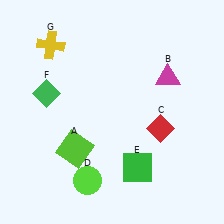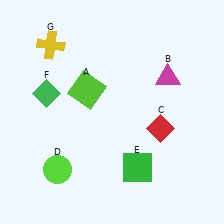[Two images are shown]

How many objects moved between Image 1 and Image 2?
2 objects moved between the two images.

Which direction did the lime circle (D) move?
The lime circle (D) moved left.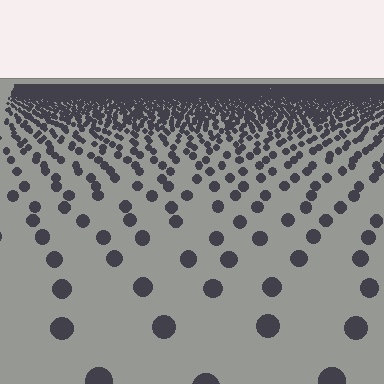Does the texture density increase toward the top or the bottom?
Density increases toward the top.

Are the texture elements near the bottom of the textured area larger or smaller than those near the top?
Larger. Near the bottom, elements are closer to the viewer and appear at a bigger on-screen size.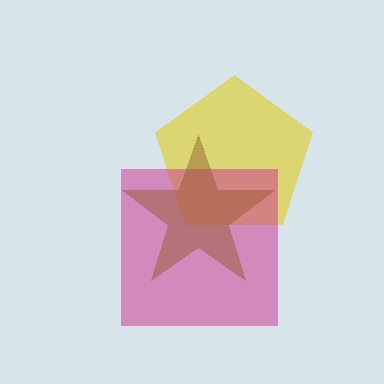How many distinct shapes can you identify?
There are 3 distinct shapes: a yellow pentagon, a magenta square, a brown star.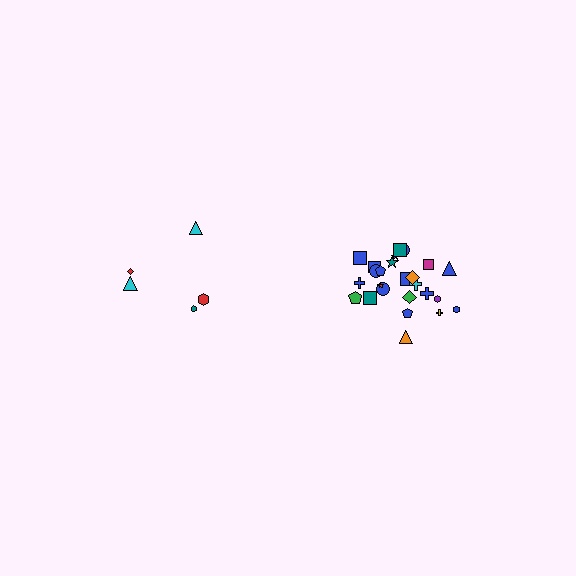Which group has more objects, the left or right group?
The right group.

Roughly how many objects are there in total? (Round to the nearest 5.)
Roughly 30 objects in total.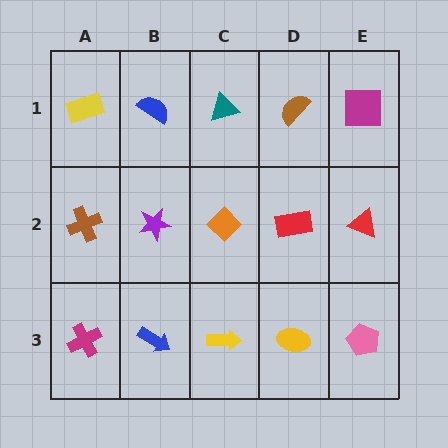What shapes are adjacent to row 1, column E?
A red triangle (row 2, column E), a brown semicircle (row 1, column D).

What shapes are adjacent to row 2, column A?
A yellow rectangle (row 1, column A), a magenta cross (row 3, column A), a purple star (row 2, column B).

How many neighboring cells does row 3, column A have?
2.